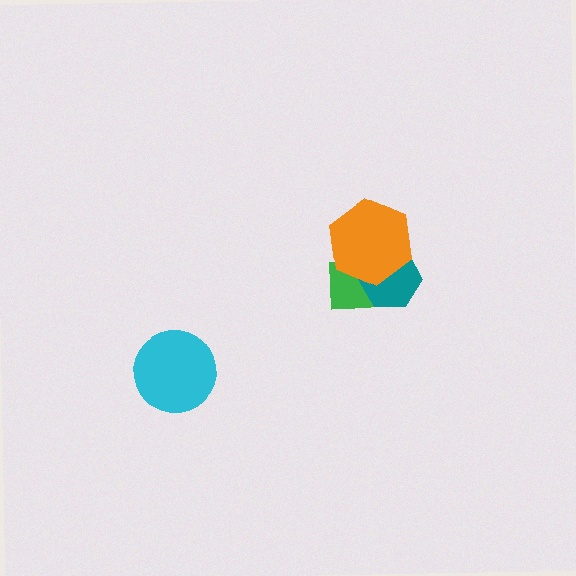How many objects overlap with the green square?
2 objects overlap with the green square.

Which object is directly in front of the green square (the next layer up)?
The teal hexagon is directly in front of the green square.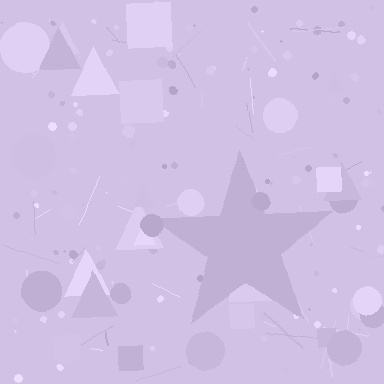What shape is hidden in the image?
A star is hidden in the image.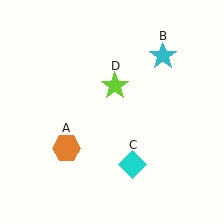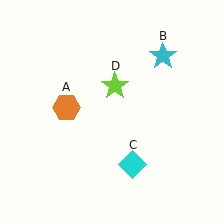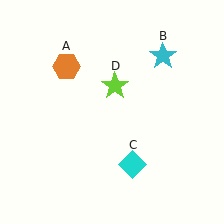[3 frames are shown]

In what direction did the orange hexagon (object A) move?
The orange hexagon (object A) moved up.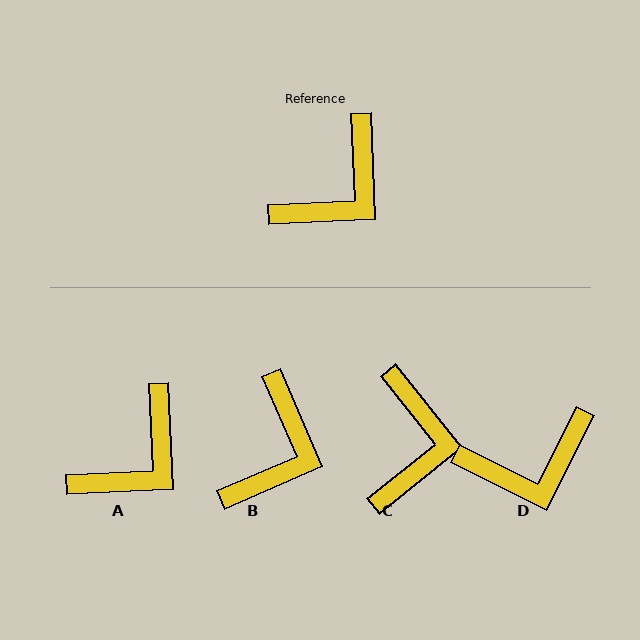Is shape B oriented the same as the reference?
No, it is off by about 21 degrees.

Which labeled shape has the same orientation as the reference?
A.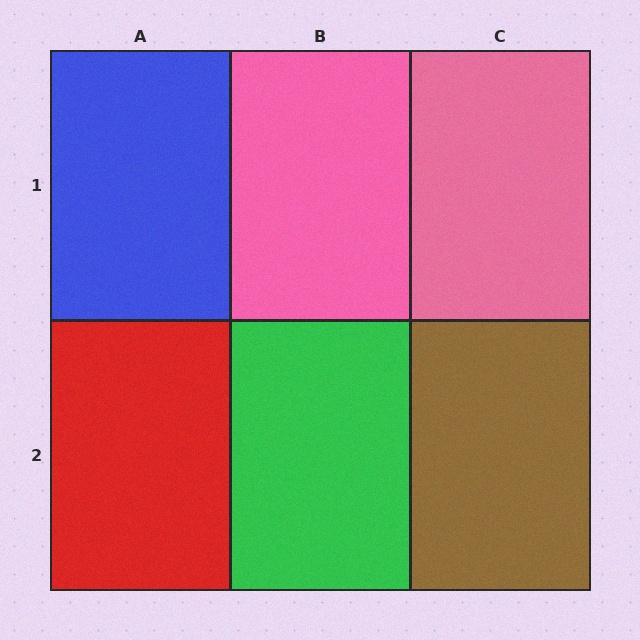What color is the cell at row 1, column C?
Pink.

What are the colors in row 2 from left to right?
Red, green, brown.